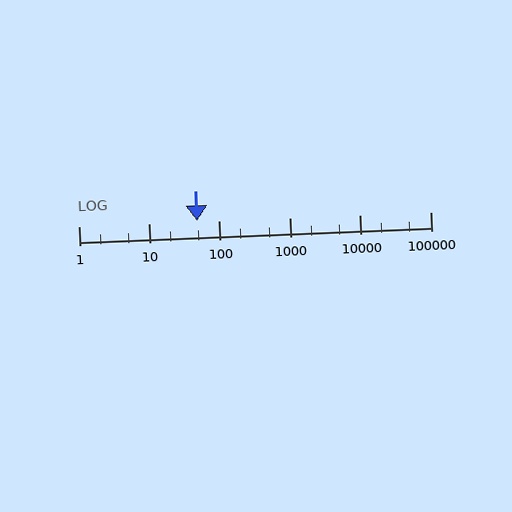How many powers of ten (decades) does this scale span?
The scale spans 5 decades, from 1 to 100000.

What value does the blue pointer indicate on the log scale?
The pointer indicates approximately 49.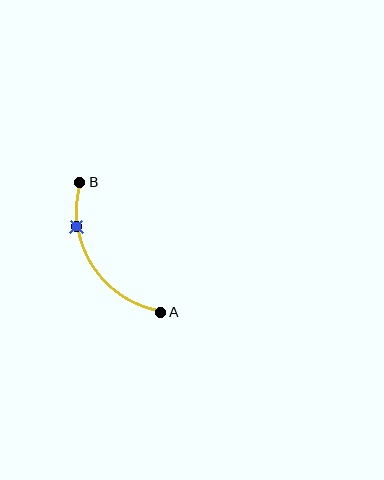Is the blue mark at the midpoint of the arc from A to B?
No. The blue mark lies on the arc but is closer to endpoint B. The arc midpoint would be at the point on the curve equidistant along the arc from both A and B.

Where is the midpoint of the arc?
The arc midpoint is the point on the curve farthest from the straight line joining A and B. It sits to the left of that line.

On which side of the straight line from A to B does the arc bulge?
The arc bulges to the left of the straight line connecting A and B.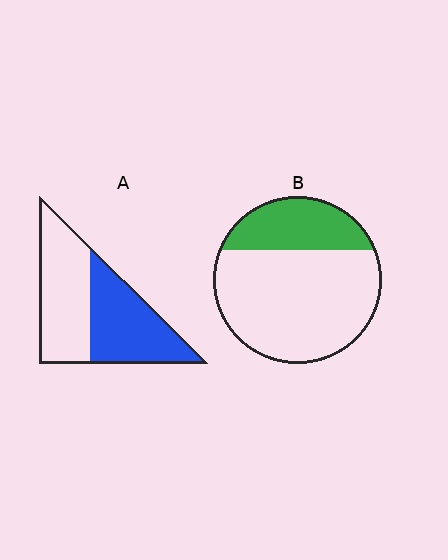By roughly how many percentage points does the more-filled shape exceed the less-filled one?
By roughly 20 percentage points (A over B).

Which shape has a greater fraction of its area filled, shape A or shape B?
Shape A.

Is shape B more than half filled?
No.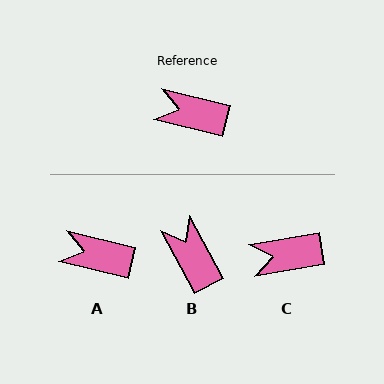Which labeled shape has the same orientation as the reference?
A.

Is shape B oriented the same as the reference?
No, it is off by about 48 degrees.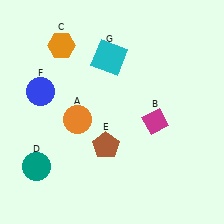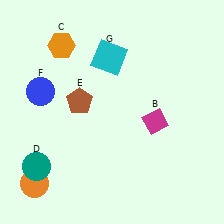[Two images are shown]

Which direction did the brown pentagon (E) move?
The brown pentagon (E) moved up.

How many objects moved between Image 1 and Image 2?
2 objects moved between the two images.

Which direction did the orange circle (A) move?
The orange circle (A) moved down.